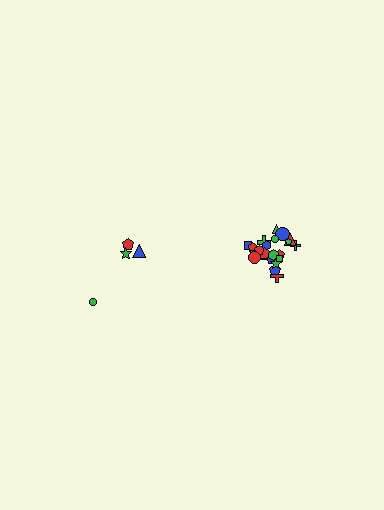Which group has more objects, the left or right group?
The right group.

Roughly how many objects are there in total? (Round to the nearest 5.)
Roughly 25 objects in total.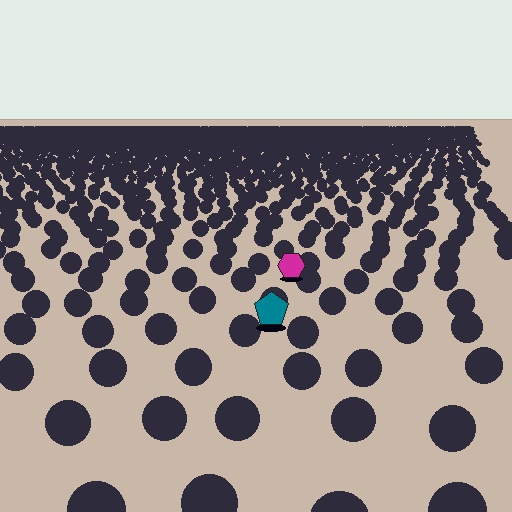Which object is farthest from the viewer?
The magenta hexagon is farthest from the viewer. It appears smaller and the ground texture around it is denser.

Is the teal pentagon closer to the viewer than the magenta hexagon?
Yes. The teal pentagon is closer — you can tell from the texture gradient: the ground texture is coarser near it.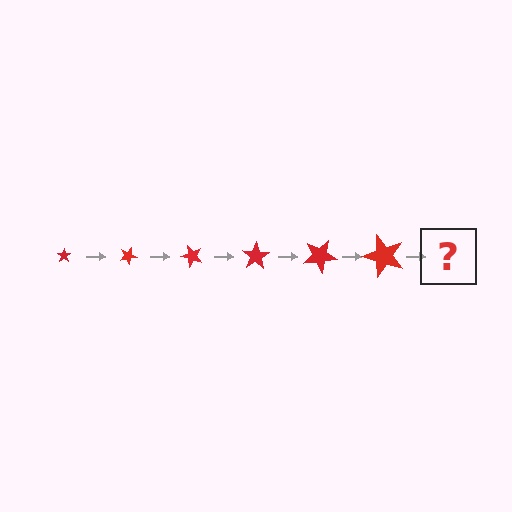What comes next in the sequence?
The next element should be a star, larger than the previous one and rotated 150 degrees from the start.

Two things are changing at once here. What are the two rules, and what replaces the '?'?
The two rules are that the star grows larger each step and it rotates 25 degrees each step. The '?' should be a star, larger than the previous one and rotated 150 degrees from the start.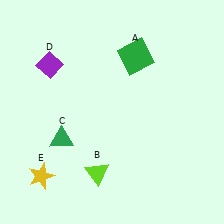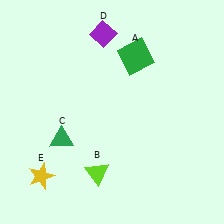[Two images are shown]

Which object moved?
The purple diamond (D) moved right.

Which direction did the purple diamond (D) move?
The purple diamond (D) moved right.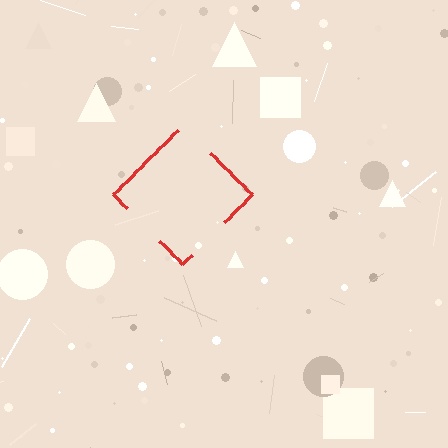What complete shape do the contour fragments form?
The contour fragments form a diamond.